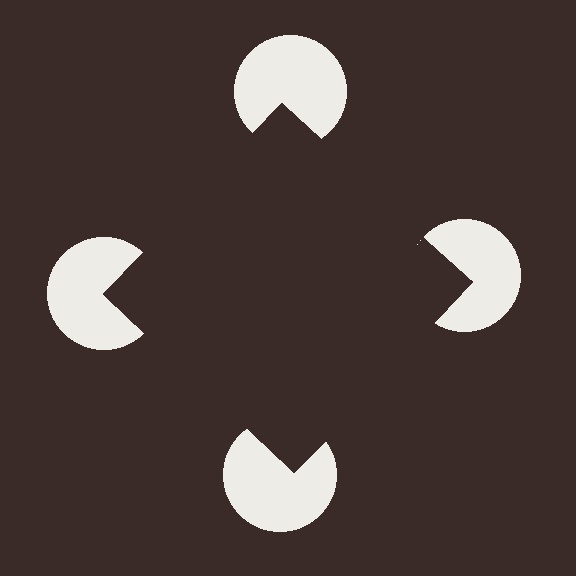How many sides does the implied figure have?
4 sides.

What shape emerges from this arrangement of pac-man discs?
An illusory square — its edges are inferred from the aligned wedge cuts in the pac-man discs, not physically drawn.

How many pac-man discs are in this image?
There are 4 — one at each vertex of the illusory square.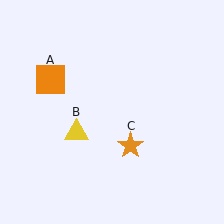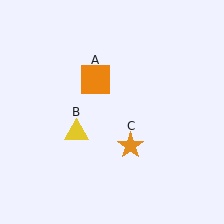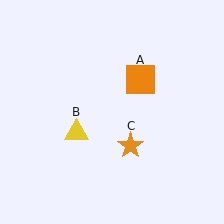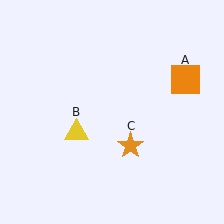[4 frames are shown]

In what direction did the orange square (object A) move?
The orange square (object A) moved right.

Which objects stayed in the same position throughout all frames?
Yellow triangle (object B) and orange star (object C) remained stationary.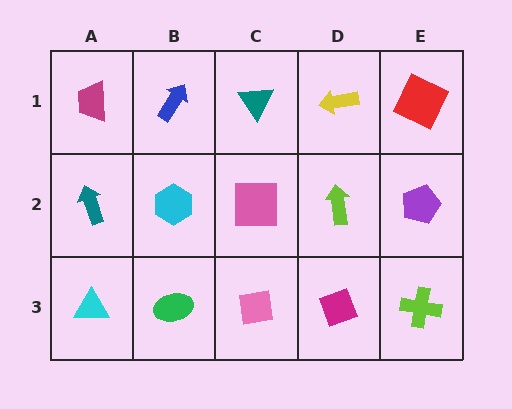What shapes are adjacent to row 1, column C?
A pink square (row 2, column C), a blue arrow (row 1, column B), a yellow arrow (row 1, column D).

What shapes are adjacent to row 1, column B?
A cyan hexagon (row 2, column B), a magenta trapezoid (row 1, column A), a teal triangle (row 1, column C).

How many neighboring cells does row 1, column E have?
2.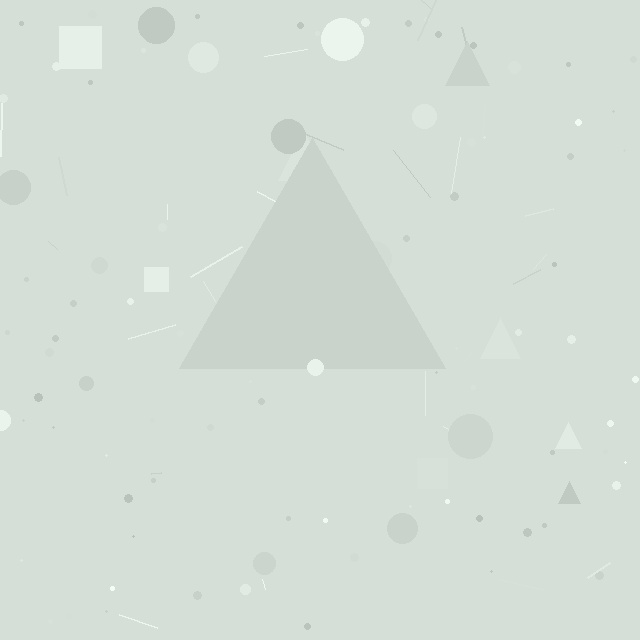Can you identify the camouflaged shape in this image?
The camouflaged shape is a triangle.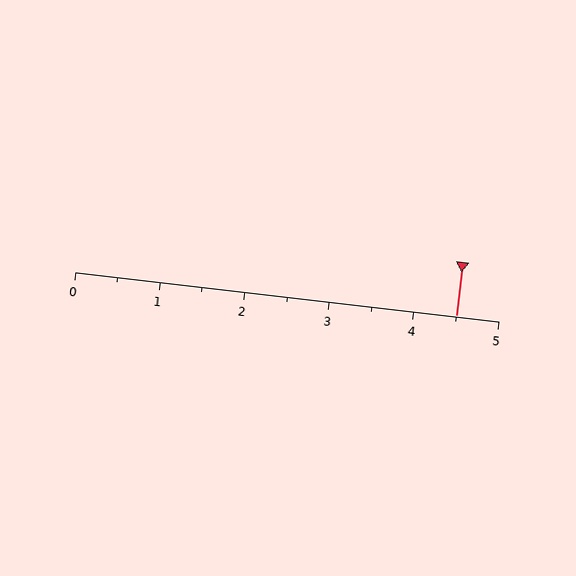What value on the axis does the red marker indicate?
The marker indicates approximately 4.5.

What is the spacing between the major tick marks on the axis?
The major ticks are spaced 1 apart.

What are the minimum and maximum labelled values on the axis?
The axis runs from 0 to 5.